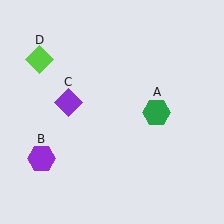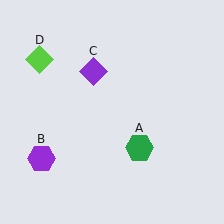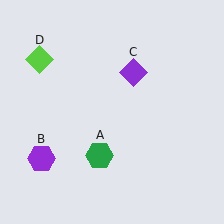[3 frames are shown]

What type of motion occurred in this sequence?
The green hexagon (object A), purple diamond (object C) rotated clockwise around the center of the scene.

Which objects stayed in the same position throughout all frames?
Purple hexagon (object B) and lime diamond (object D) remained stationary.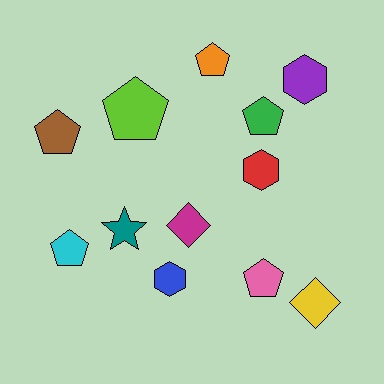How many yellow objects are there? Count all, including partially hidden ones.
There is 1 yellow object.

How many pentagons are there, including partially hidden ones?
There are 6 pentagons.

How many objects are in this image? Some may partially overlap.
There are 12 objects.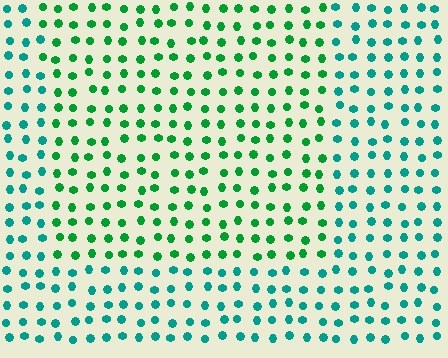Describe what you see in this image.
The image is filled with small teal elements in a uniform arrangement. A rectangle-shaped region is visible where the elements are tinted to a slightly different hue, forming a subtle color boundary.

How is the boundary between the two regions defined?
The boundary is defined purely by a slight shift in hue (about 36 degrees). Spacing, size, and orientation are identical on both sides.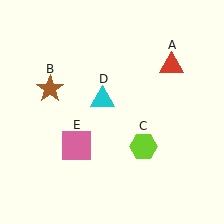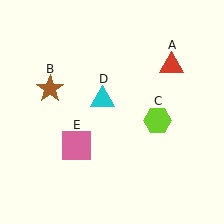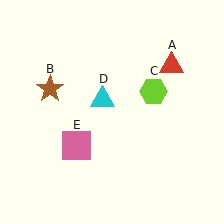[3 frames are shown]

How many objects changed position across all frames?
1 object changed position: lime hexagon (object C).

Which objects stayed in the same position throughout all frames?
Red triangle (object A) and brown star (object B) and cyan triangle (object D) and pink square (object E) remained stationary.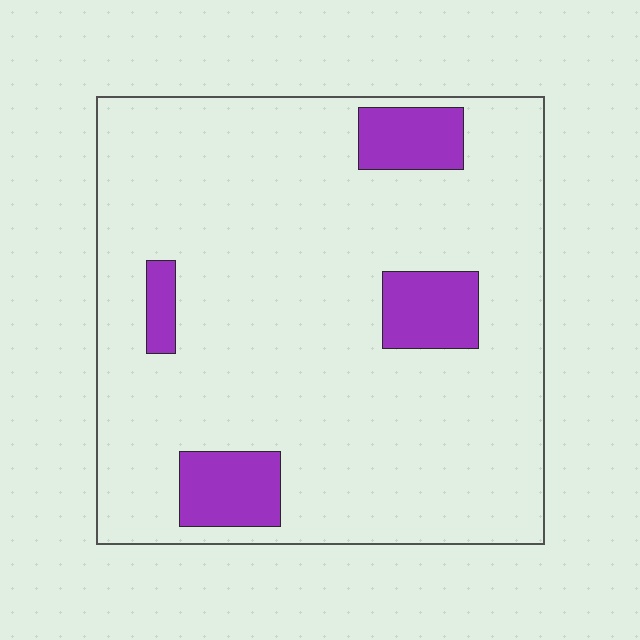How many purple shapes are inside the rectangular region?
4.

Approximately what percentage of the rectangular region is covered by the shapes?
Approximately 10%.